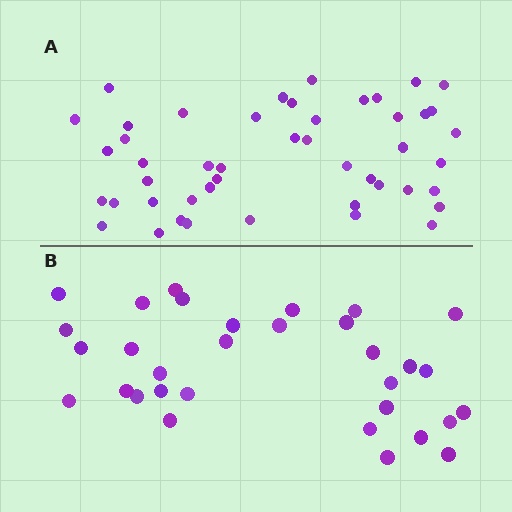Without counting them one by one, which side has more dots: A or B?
Region A (the top region) has more dots.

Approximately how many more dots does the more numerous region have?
Region A has approximately 15 more dots than region B.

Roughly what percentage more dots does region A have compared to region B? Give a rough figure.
About 45% more.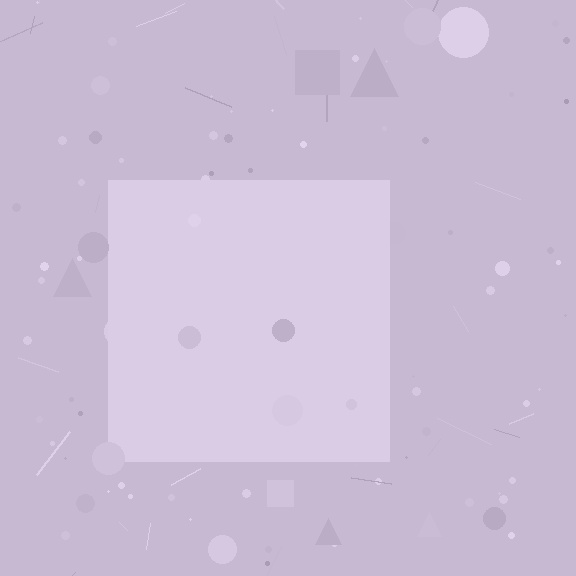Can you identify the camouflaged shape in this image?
The camouflaged shape is a square.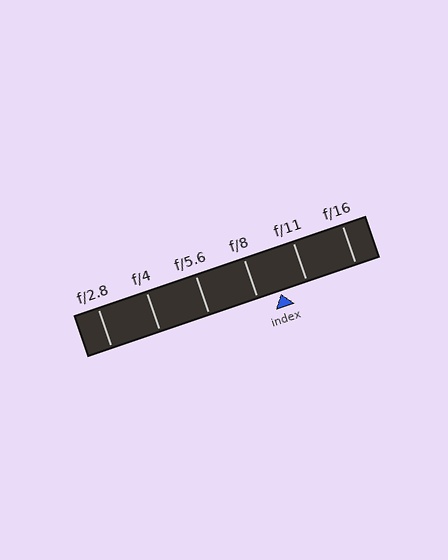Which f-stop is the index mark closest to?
The index mark is closest to f/8.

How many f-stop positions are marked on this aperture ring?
There are 6 f-stop positions marked.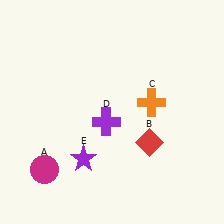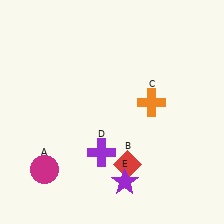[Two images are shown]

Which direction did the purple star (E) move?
The purple star (E) moved right.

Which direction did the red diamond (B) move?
The red diamond (B) moved down.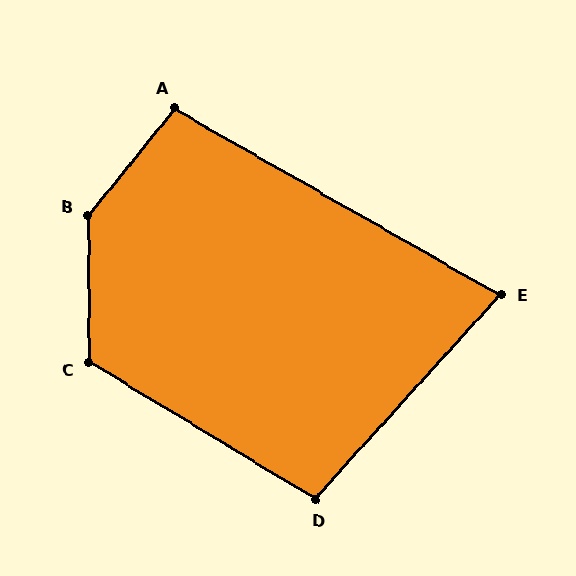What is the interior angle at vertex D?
Approximately 101 degrees (obtuse).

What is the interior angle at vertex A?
Approximately 99 degrees (obtuse).